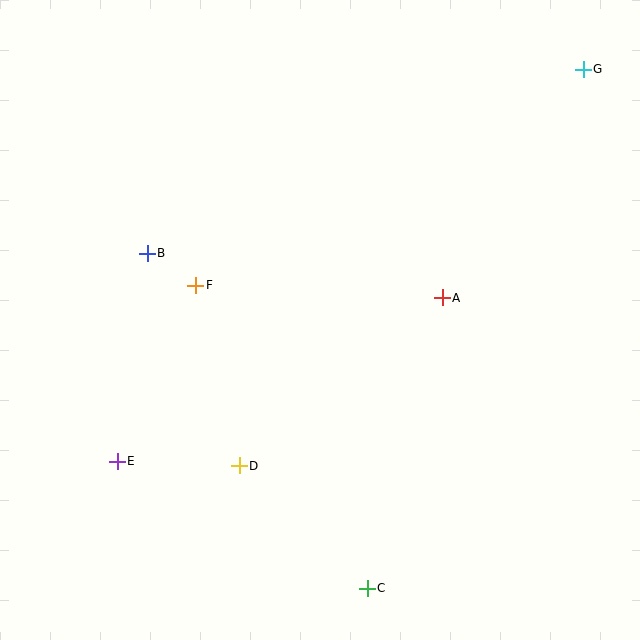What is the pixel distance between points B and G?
The distance between B and G is 473 pixels.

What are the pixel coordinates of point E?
Point E is at (117, 461).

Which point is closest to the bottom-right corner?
Point C is closest to the bottom-right corner.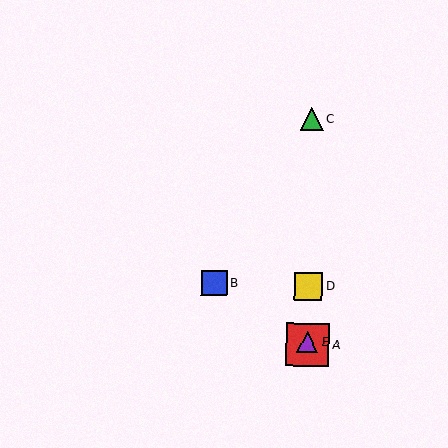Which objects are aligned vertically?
Objects A, C, D, E are aligned vertically.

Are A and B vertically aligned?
No, A is at x≈307 and B is at x≈214.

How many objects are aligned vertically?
4 objects (A, C, D, E) are aligned vertically.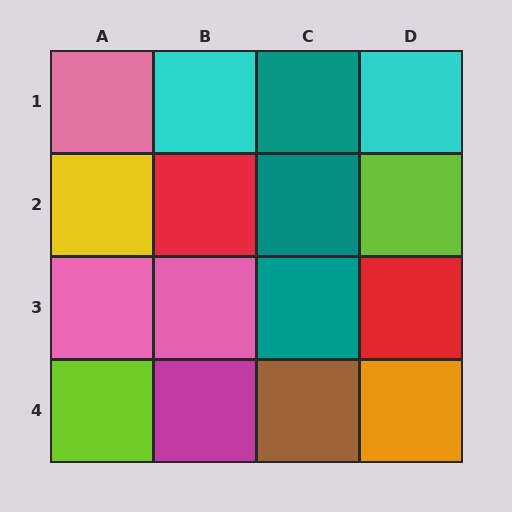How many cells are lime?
2 cells are lime.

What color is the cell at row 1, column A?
Pink.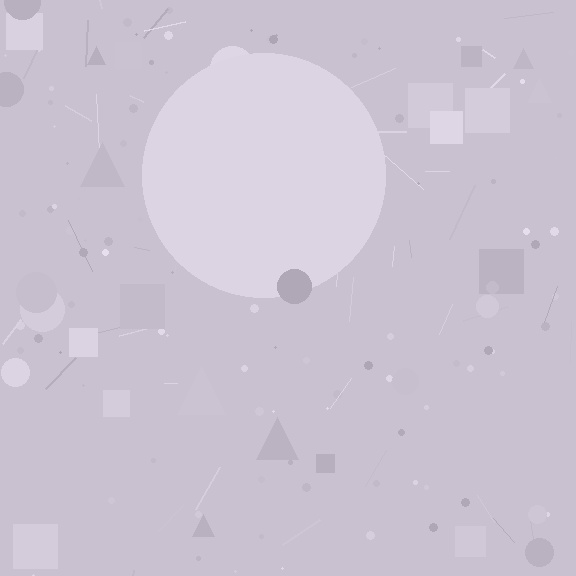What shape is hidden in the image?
A circle is hidden in the image.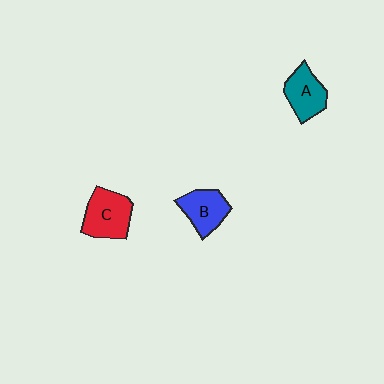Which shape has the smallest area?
Shape B (blue).